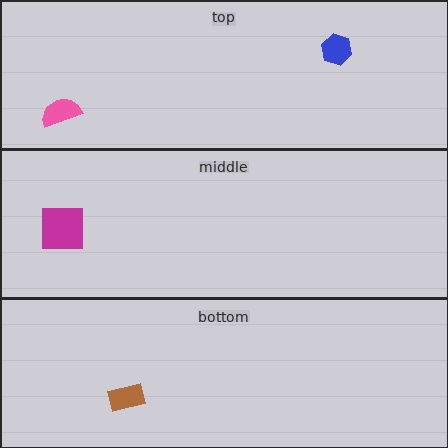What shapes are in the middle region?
The magenta square.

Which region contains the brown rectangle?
The bottom region.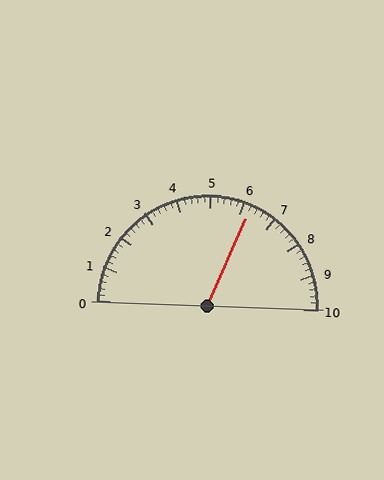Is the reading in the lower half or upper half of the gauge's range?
The reading is in the upper half of the range (0 to 10).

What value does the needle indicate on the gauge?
The needle indicates approximately 6.2.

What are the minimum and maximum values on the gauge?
The gauge ranges from 0 to 10.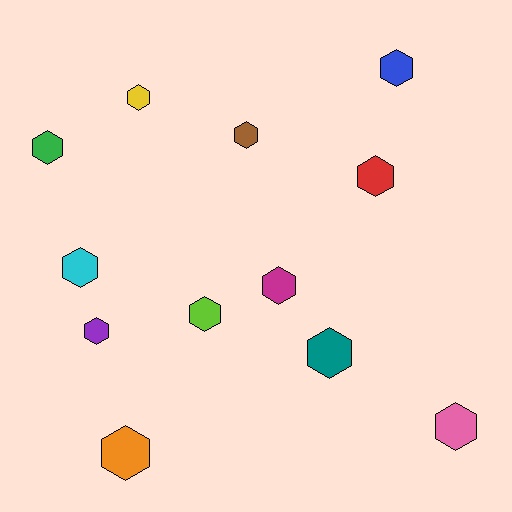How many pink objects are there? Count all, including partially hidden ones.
There is 1 pink object.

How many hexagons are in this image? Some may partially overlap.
There are 12 hexagons.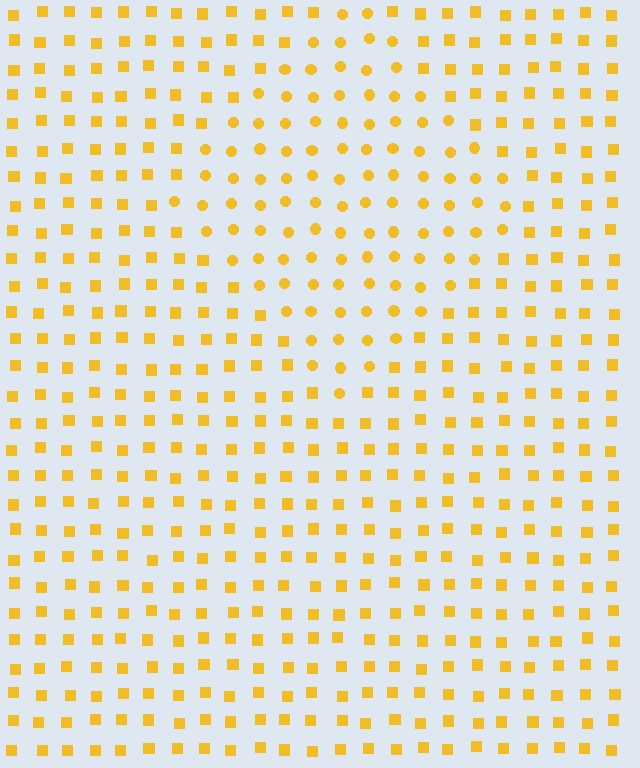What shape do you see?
I see a diamond.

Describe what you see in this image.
The image is filled with small yellow elements arranged in a uniform grid. A diamond-shaped region contains circles, while the surrounding area contains squares. The boundary is defined purely by the change in element shape.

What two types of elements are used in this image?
The image uses circles inside the diamond region and squares outside it.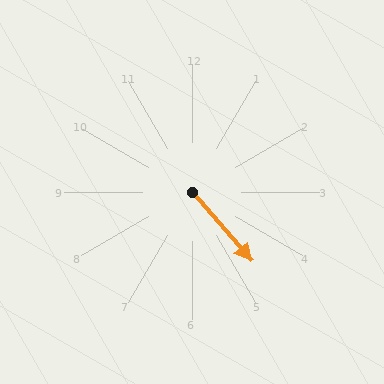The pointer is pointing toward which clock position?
Roughly 5 o'clock.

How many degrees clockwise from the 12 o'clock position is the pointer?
Approximately 139 degrees.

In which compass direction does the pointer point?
Southeast.